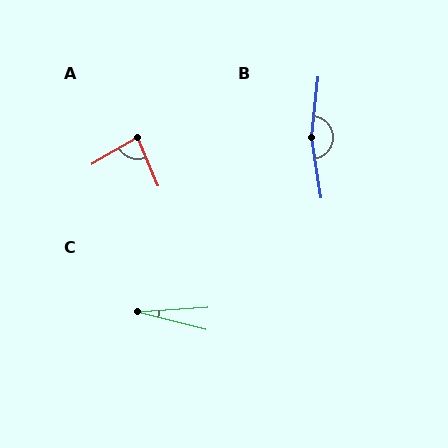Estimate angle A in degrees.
Approximately 82 degrees.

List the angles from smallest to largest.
C (18°), A (82°), B (166°).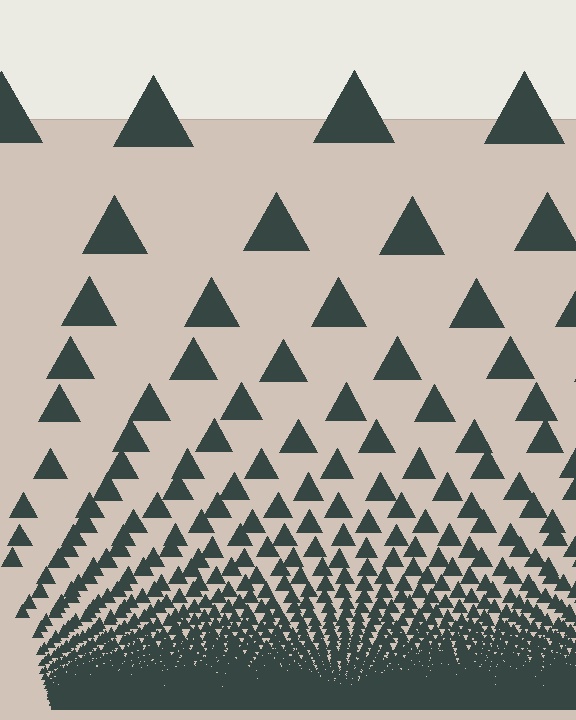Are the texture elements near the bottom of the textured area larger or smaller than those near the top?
Smaller. The gradient is inverted — elements near the bottom are smaller and denser.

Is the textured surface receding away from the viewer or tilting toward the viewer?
The surface appears to tilt toward the viewer. Texture elements get larger and sparser toward the top.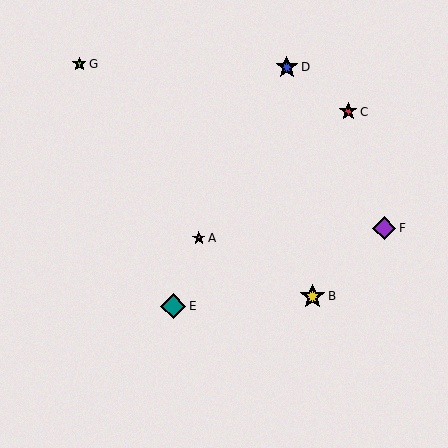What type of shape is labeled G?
Shape G is a lime star.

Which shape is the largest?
The teal diamond (labeled E) is the largest.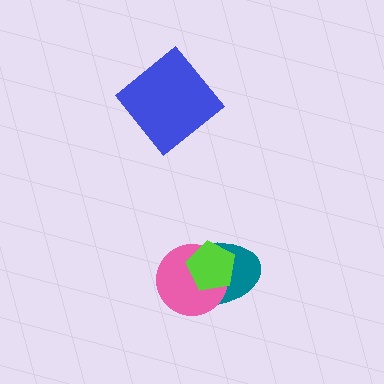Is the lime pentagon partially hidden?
No, no other shape covers it.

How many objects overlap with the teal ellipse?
2 objects overlap with the teal ellipse.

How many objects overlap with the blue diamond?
0 objects overlap with the blue diamond.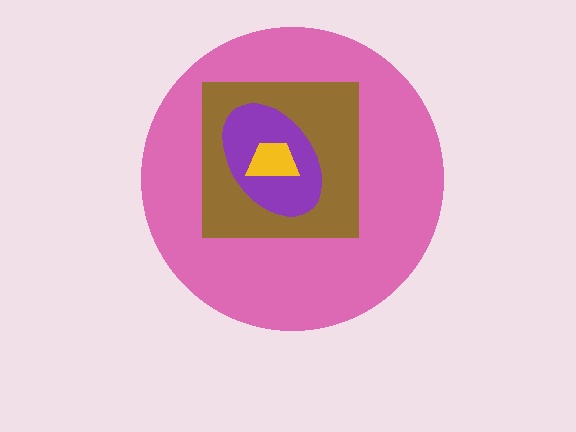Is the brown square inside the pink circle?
Yes.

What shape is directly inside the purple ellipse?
The yellow trapezoid.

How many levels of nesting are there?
4.